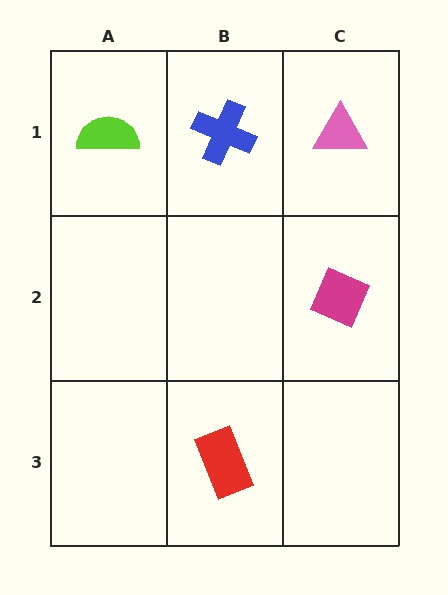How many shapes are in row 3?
1 shape.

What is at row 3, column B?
A red rectangle.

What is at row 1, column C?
A pink triangle.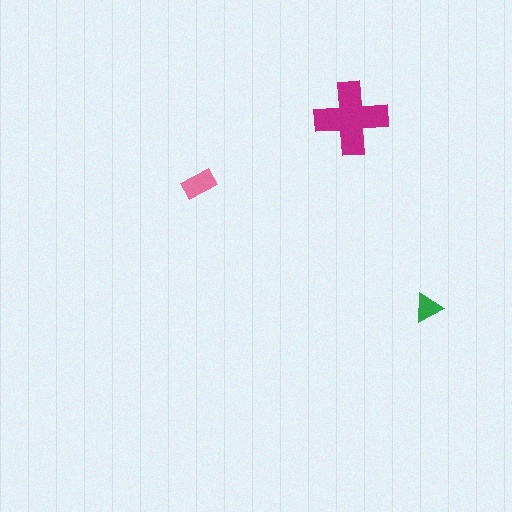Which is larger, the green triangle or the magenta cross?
The magenta cross.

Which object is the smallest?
The green triangle.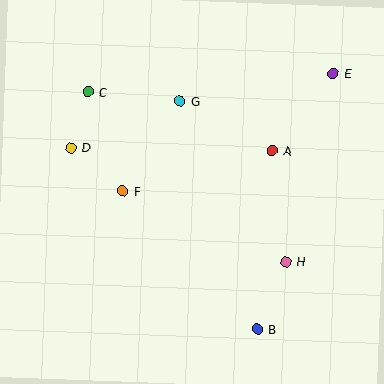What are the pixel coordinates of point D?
Point D is at (71, 148).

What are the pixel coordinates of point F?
Point F is at (123, 191).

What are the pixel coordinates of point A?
Point A is at (272, 151).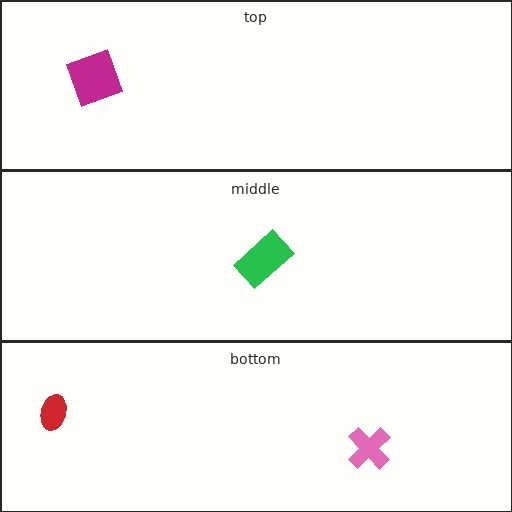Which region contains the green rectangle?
The middle region.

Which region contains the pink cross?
The bottom region.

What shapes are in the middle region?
The green rectangle.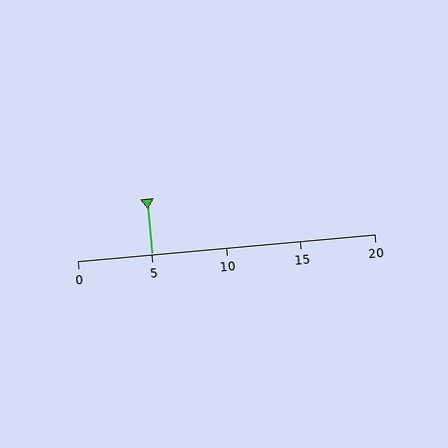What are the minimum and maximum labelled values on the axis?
The axis runs from 0 to 20.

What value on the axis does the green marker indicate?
The marker indicates approximately 5.